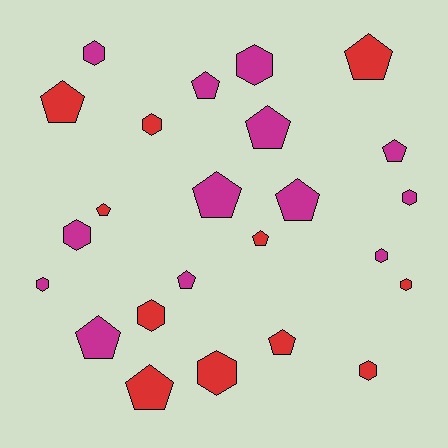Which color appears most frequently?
Magenta, with 13 objects.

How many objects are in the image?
There are 24 objects.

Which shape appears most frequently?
Pentagon, with 13 objects.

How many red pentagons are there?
There are 6 red pentagons.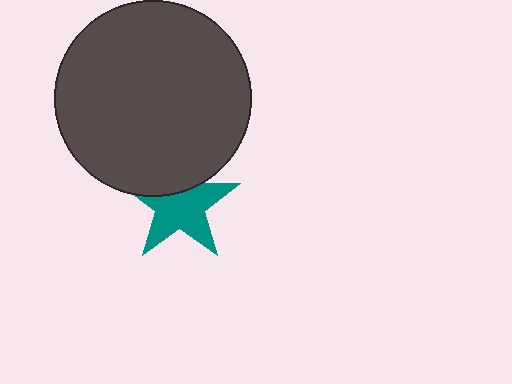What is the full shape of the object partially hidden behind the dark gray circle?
The partially hidden object is a teal star.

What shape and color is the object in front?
The object in front is a dark gray circle.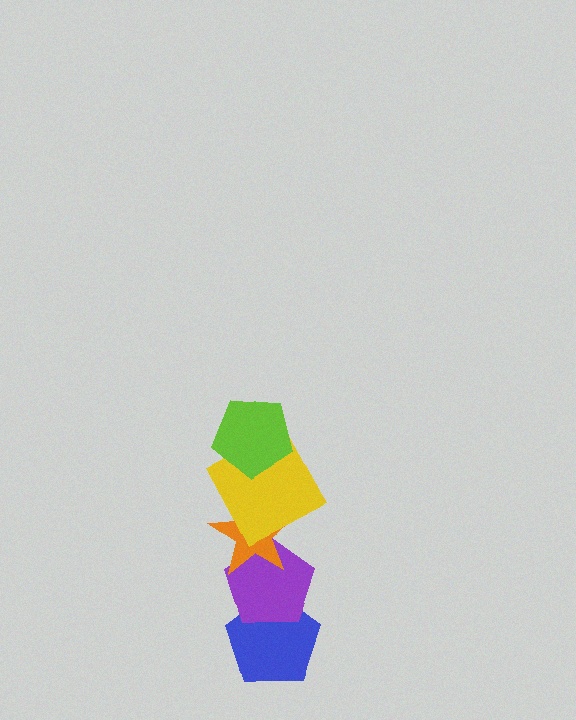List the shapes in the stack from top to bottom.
From top to bottom: the lime pentagon, the yellow square, the orange star, the purple pentagon, the blue pentagon.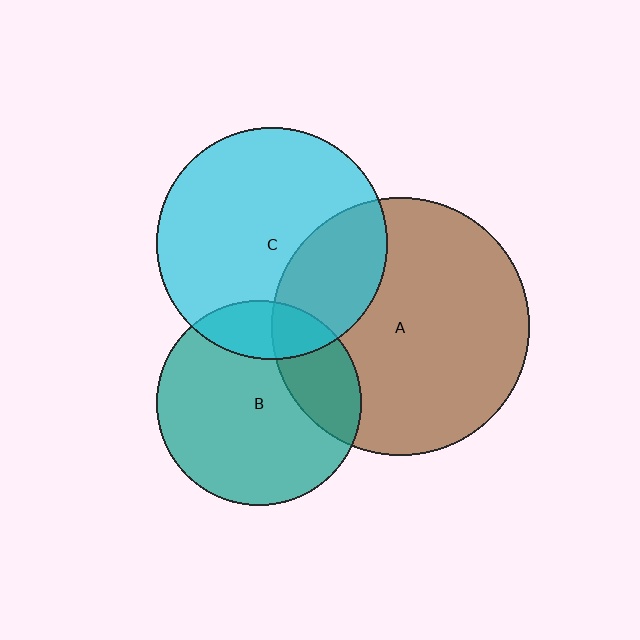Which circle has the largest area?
Circle A (brown).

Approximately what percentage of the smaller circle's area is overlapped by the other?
Approximately 20%.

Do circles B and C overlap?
Yes.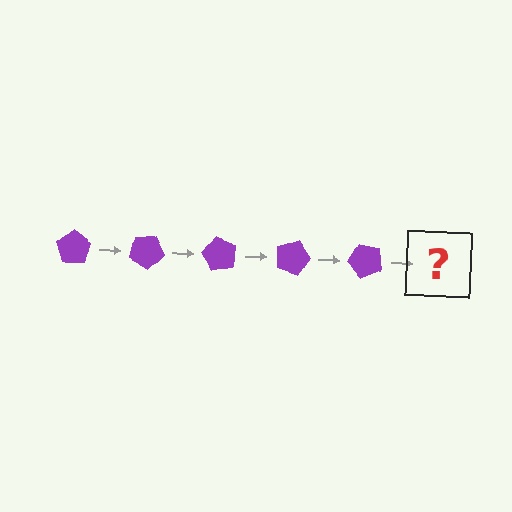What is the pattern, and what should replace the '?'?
The pattern is that the pentagon rotates 30 degrees each step. The '?' should be a purple pentagon rotated 150 degrees.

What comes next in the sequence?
The next element should be a purple pentagon rotated 150 degrees.